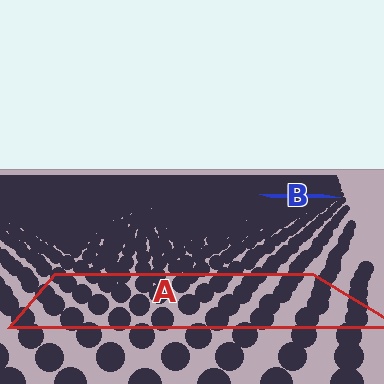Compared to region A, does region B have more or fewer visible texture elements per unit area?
Region B has more texture elements per unit area — they are packed more densely because it is farther away.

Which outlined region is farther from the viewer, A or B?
Region B is farther from the viewer — the texture elements inside it appear smaller and more densely packed.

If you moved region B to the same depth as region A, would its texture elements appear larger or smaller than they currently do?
They would appear larger. At a closer depth, the same texture elements are projected at a bigger on-screen size.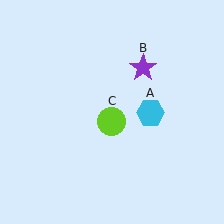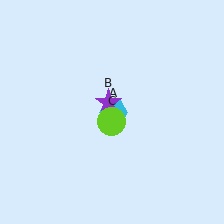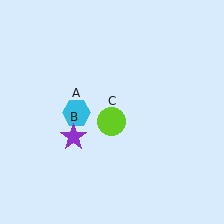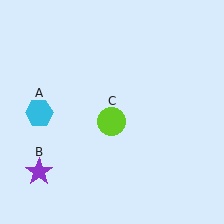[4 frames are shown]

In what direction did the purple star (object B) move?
The purple star (object B) moved down and to the left.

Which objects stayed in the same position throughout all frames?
Lime circle (object C) remained stationary.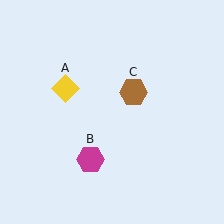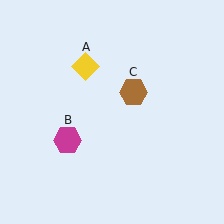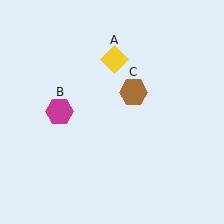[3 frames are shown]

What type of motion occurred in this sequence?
The yellow diamond (object A), magenta hexagon (object B) rotated clockwise around the center of the scene.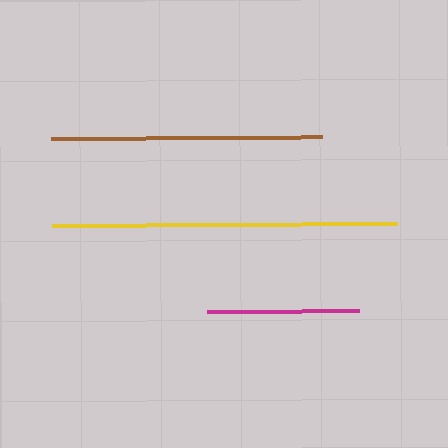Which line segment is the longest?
The yellow line is the longest at approximately 345 pixels.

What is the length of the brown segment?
The brown segment is approximately 271 pixels long.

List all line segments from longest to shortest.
From longest to shortest: yellow, brown, magenta.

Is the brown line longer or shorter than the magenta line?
The brown line is longer than the magenta line.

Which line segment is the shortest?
The magenta line is the shortest at approximately 152 pixels.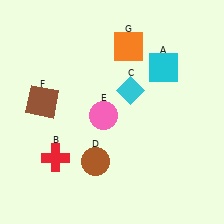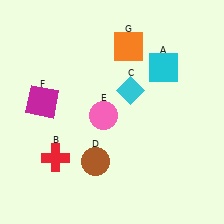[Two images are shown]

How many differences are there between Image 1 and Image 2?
There is 1 difference between the two images.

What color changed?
The square (F) changed from brown in Image 1 to magenta in Image 2.